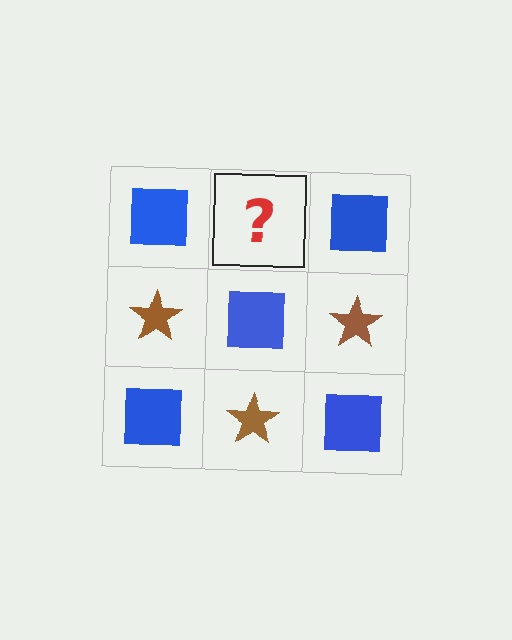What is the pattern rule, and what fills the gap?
The rule is that it alternates blue square and brown star in a checkerboard pattern. The gap should be filled with a brown star.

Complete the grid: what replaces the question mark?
The question mark should be replaced with a brown star.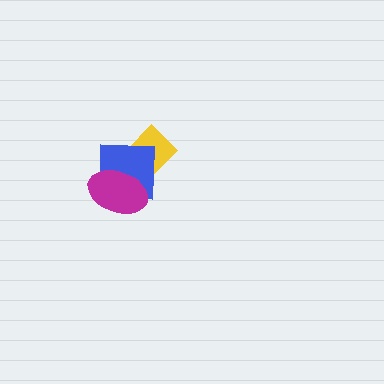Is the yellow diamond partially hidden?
Yes, it is partially covered by another shape.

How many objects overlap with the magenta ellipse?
1 object overlaps with the magenta ellipse.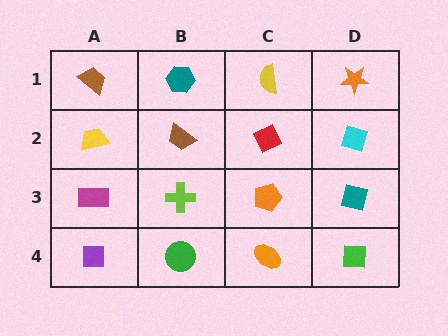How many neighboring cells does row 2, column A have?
3.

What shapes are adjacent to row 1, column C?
A red diamond (row 2, column C), a teal hexagon (row 1, column B), an orange star (row 1, column D).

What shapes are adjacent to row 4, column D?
A teal square (row 3, column D), an orange ellipse (row 4, column C).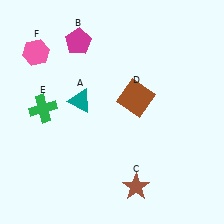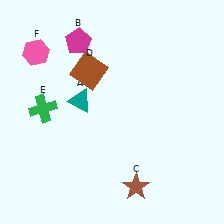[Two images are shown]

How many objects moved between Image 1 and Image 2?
1 object moved between the two images.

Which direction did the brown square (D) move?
The brown square (D) moved left.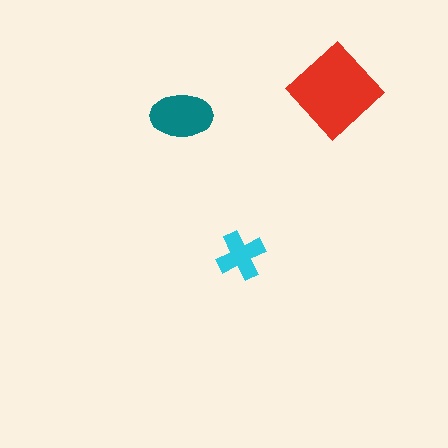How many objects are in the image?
There are 3 objects in the image.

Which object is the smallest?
The cyan cross.